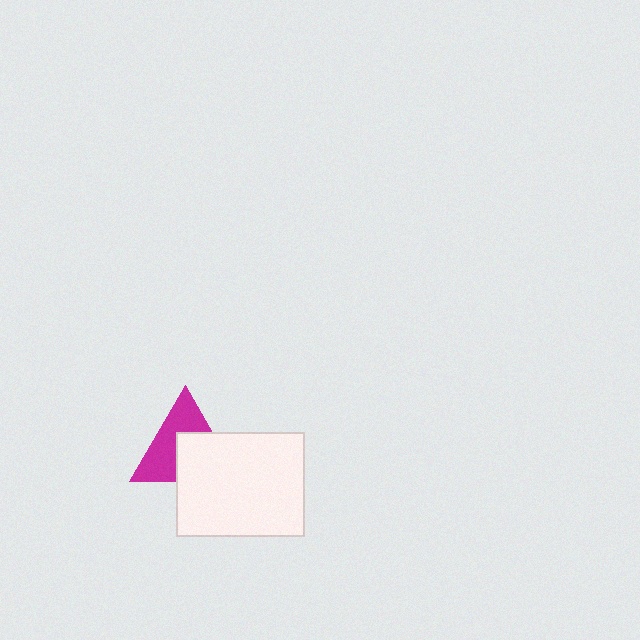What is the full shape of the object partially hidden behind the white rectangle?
The partially hidden object is a magenta triangle.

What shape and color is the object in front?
The object in front is a white rectangle.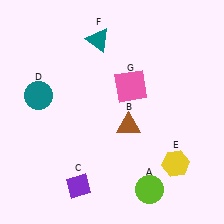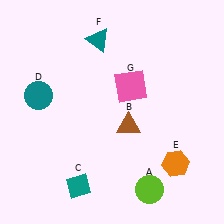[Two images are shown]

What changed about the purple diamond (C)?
In Image 1, C is purple. In Image 2, it changed to teal.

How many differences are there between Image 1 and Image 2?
There are 2 differences between the two images.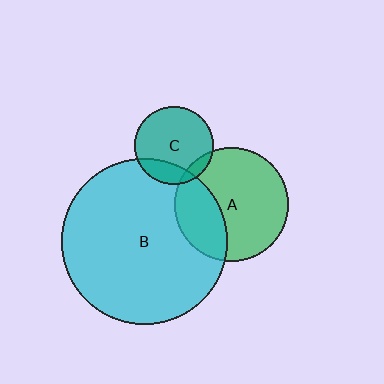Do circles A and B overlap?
Yes.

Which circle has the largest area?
Circle B (cyan).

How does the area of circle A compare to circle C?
Approximately 2.1 times.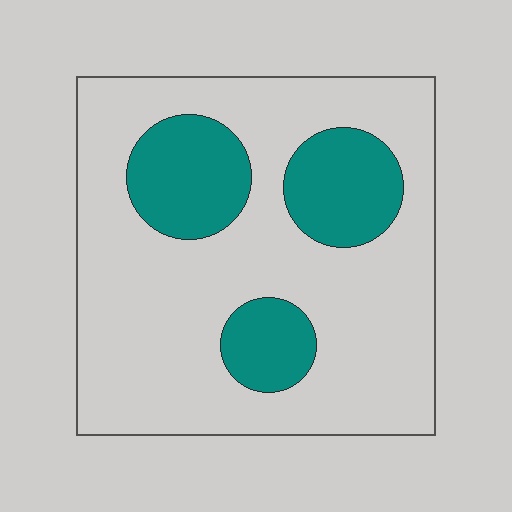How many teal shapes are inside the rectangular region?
3.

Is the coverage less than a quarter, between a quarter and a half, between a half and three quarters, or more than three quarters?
Less than a quarter.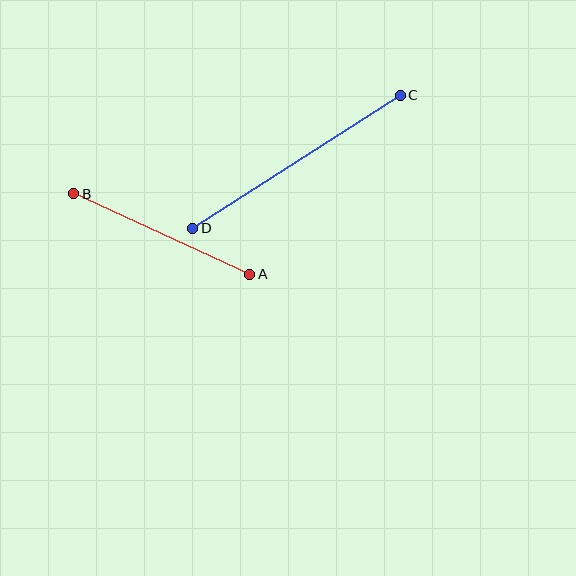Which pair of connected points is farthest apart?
Points C and D are farthest apart.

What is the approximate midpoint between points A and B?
The midpoint is at approximately (162, 234) pixels.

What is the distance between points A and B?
The distance is approximately 194 pixels.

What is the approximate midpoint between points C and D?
The midpoint is at approximately (297, 162) pixels.